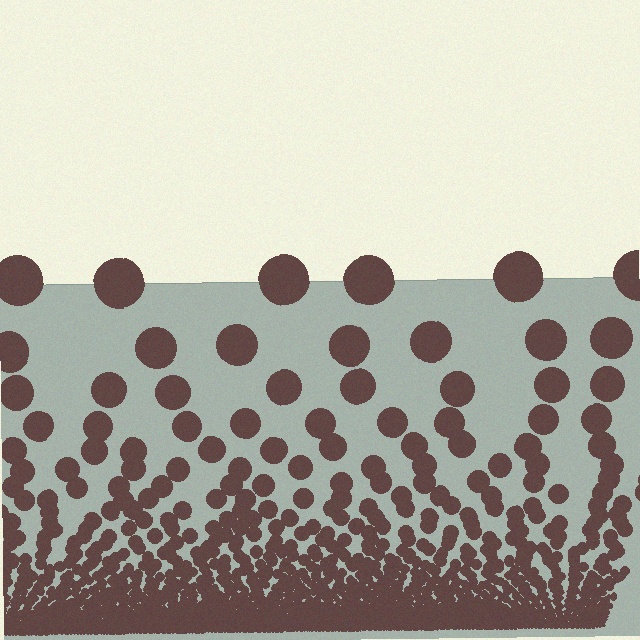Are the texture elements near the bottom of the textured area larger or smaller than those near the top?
Smaller. The gradient is inverted — elements near the bottom are smaller and denser.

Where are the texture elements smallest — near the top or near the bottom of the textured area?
Near the bottom.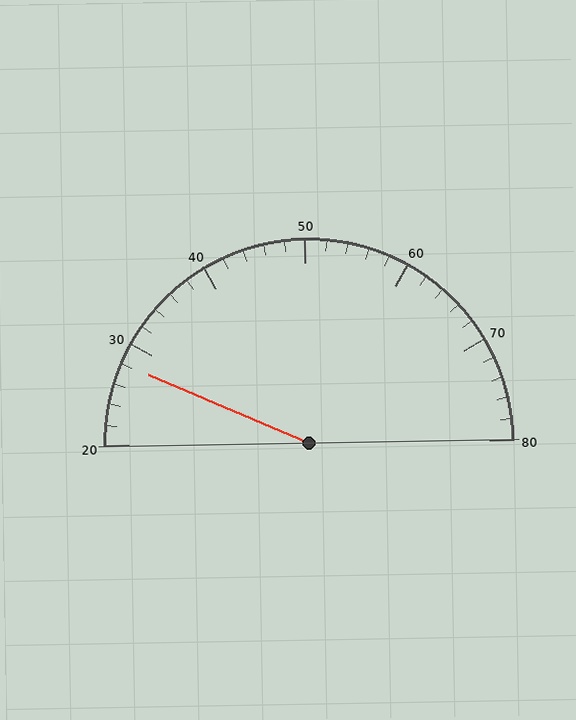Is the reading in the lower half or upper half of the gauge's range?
The reading is in the lower half of the range (20 to 80).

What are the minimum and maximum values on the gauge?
The gauge ranges from 20 to 80.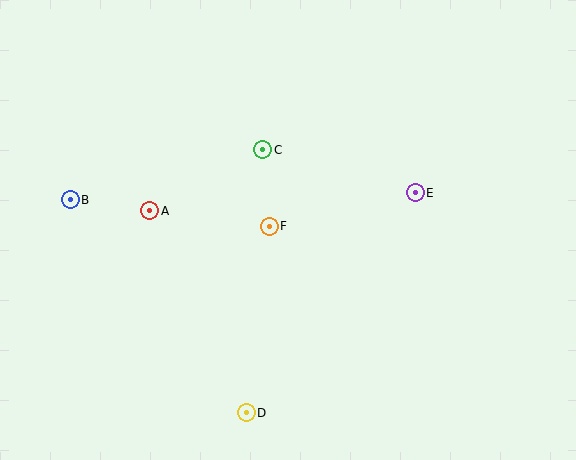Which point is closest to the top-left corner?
Point B is closest to the top-left corner.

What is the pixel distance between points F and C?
The distance between F and C is 77 pixels.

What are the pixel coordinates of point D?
Point D is at (246, 413).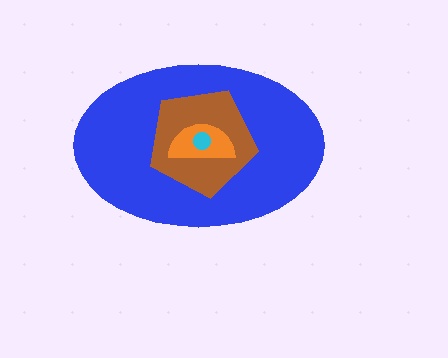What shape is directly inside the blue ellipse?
The brown pentagon.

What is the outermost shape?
The blue ellipse.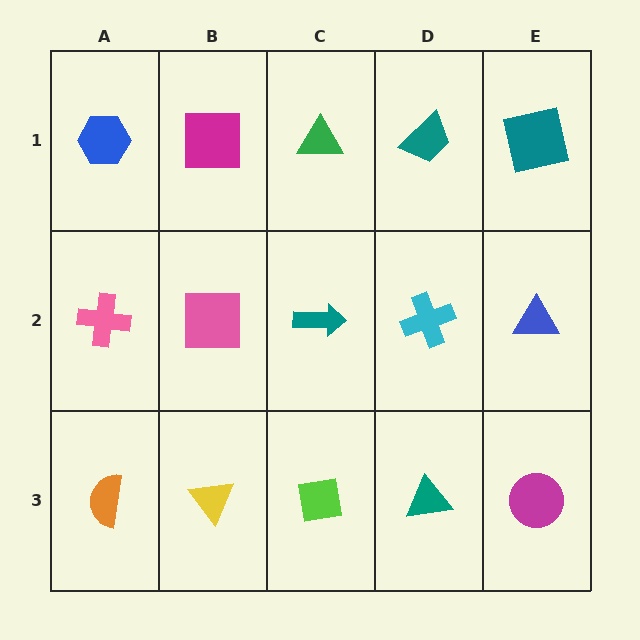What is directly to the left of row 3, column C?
A yellow triangle.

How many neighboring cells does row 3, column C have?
3.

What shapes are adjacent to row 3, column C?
A teal arrow (row 2, column C), a yellow triangle (row 3, column B), a teal triangle (row 3, column D).